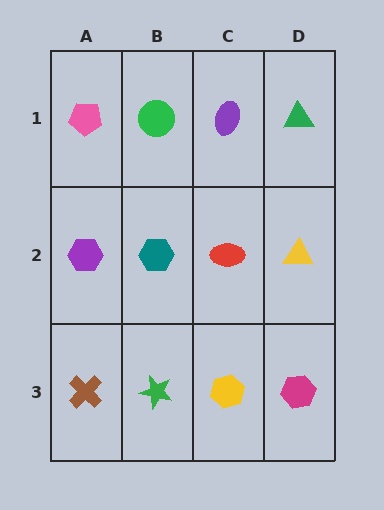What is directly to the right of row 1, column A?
A green circle.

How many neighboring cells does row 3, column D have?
2.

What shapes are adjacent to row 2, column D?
A green triangle (row 1, column D), a magenta hexagon (row 3, column D), a red ellipse (row 2, column C).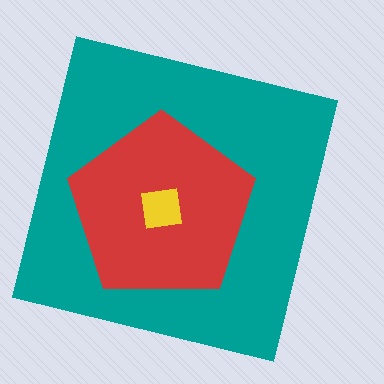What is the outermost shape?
The teal square.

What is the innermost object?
The yellow square.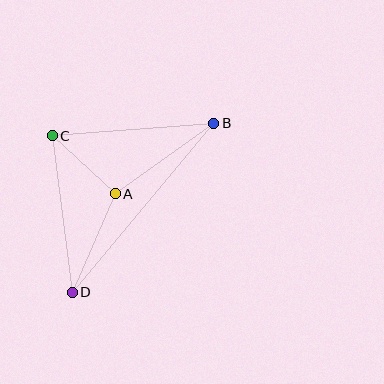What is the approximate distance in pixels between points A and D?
The distance between A and D is approximately 107 pixels.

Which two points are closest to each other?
Points A and C are closest to each other.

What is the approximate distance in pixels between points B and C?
The distance between B and C is approximately 162 pixels.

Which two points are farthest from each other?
Points B and D are farthest from each other.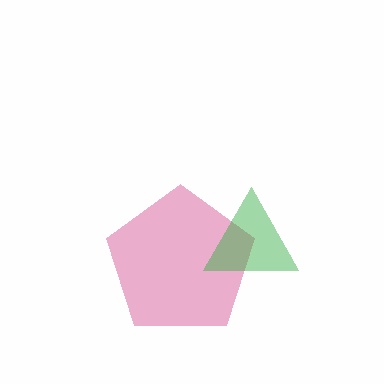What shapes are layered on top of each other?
The layered shapes are: a pink pentagon, a green triangle.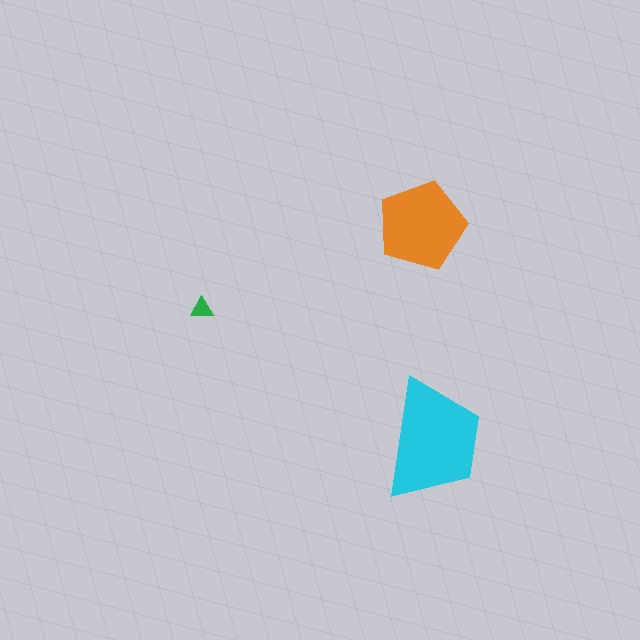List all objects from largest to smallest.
The cyan trapezoid, the orange pentagon, the green triangle.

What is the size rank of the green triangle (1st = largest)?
3rd.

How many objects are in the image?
There are 3 objects in the image.